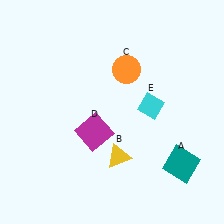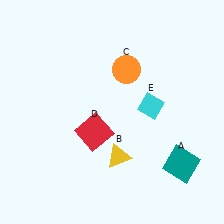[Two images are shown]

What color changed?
The square (D) changed from magenta in Image 1 to red in Image 2.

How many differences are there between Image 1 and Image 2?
There is 1 difference between the two images.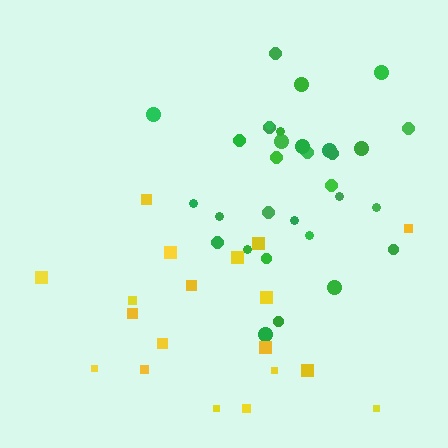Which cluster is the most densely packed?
Green.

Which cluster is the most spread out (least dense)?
Yellow.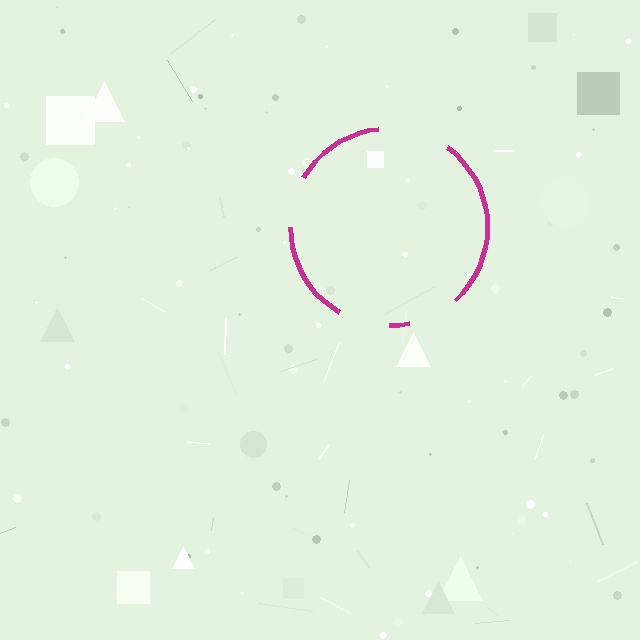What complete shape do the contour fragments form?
The contour fragments form a circle.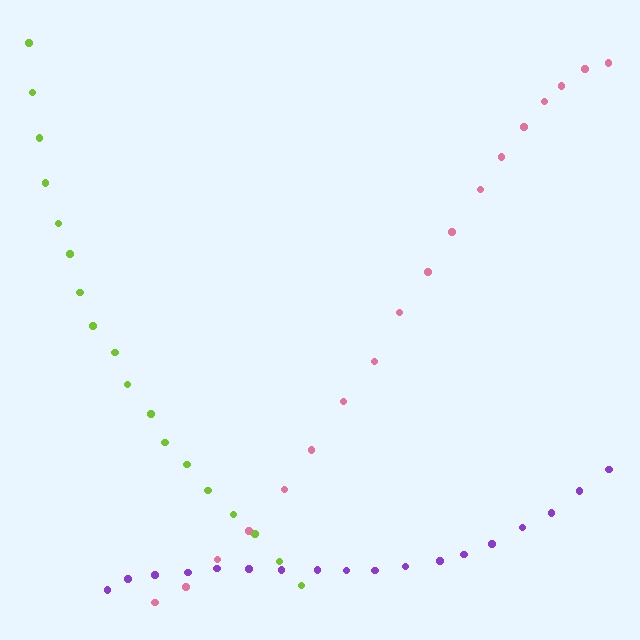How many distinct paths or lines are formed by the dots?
There are 3 distinct paths.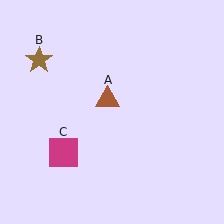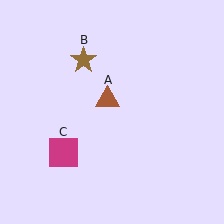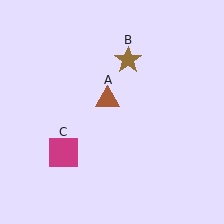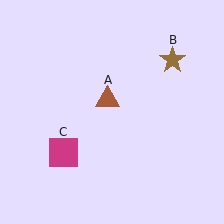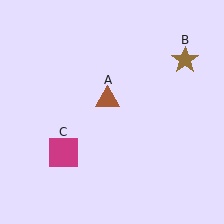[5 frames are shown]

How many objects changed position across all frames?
1 object changed position: brown star (object B).